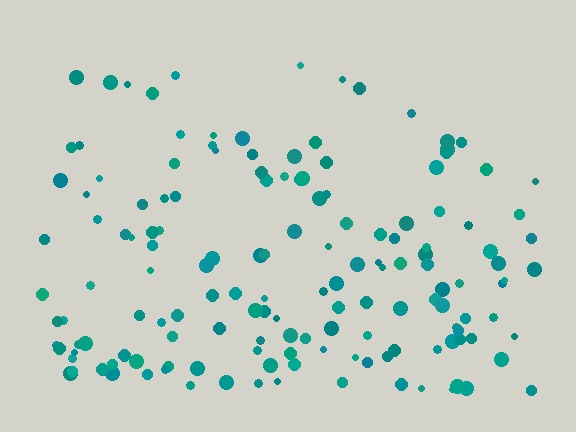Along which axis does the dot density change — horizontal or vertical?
Vertical.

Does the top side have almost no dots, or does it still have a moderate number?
Still a moderate number, just noticeably fewer than the bottom.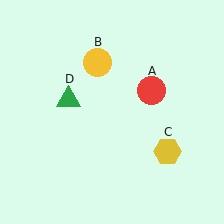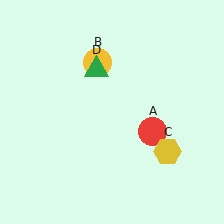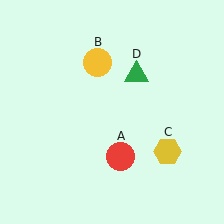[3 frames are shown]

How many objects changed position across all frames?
2 objects changed position: red circle (object A), green triangle (object D).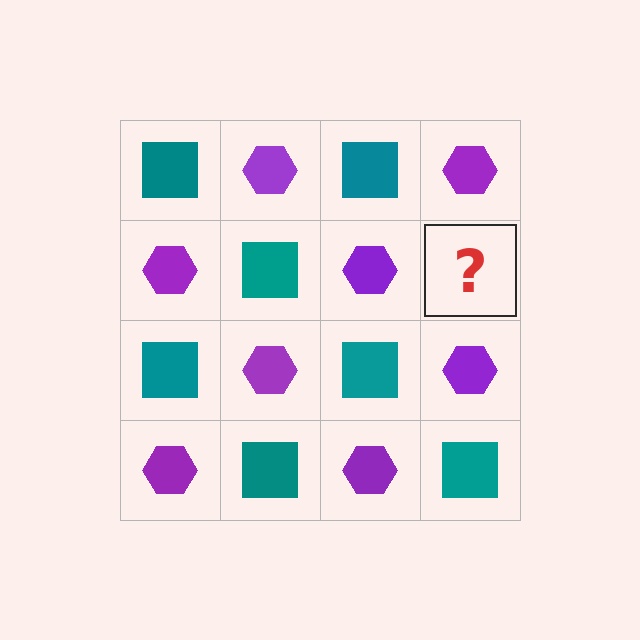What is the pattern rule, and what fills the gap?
The rule is that it alternates teal square and purple hexagon in a checkerboard pattern. The gap should be filled with a teal square.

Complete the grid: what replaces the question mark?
The question mark should be replaced with a teal square.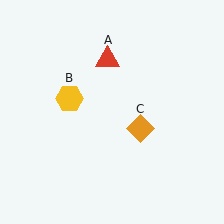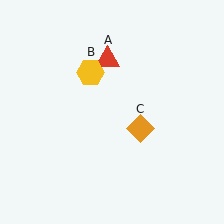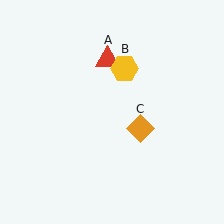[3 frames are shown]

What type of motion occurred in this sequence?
The yellow hexagon (object B) rotated clockwise around the center of the scene.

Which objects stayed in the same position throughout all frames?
Red triangle (object A) and orange diamond (object C) remained stationary.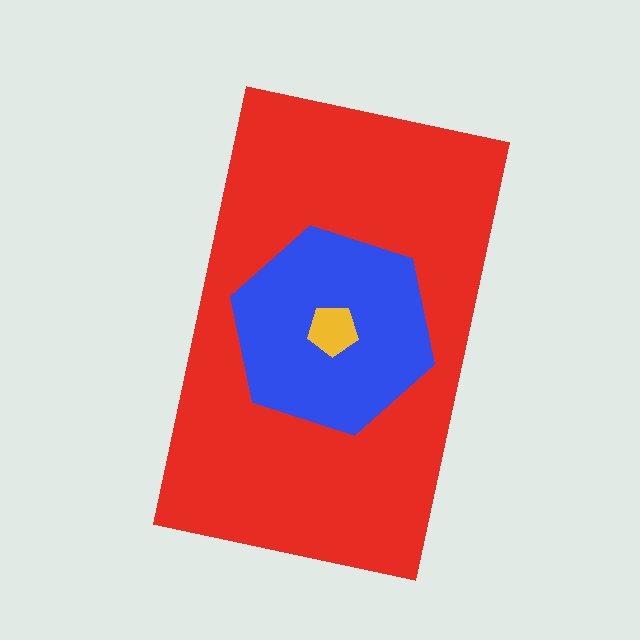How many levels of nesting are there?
3.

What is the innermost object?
The yellow pentagon.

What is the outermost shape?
The red rectangle.